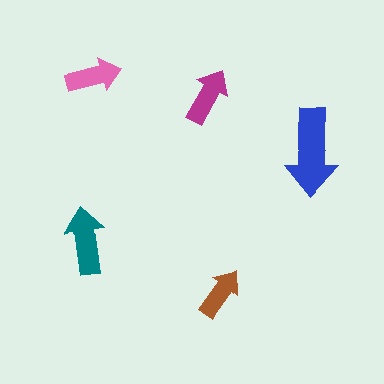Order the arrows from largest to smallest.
the blue one, the teal one, the magenta one, the pink one, the brown one.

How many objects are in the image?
There are 5 objects in the image.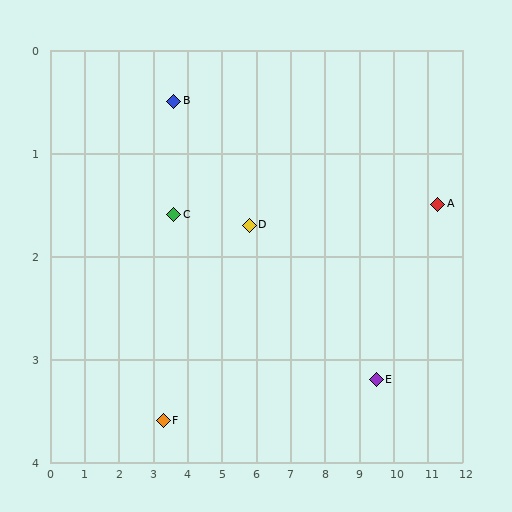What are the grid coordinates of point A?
Point A is at approximately (11.3, 1.5).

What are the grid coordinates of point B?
Point B is at approximately (3.6, 0.5).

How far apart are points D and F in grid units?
Points D and F are about 3.1 grid units apart.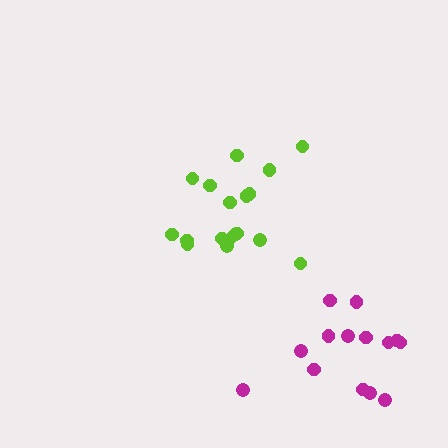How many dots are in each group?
Group 1: 18 dots, Group 2: 14 dots (32 total).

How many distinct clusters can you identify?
There are 2 distinct clusters.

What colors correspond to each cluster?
The clusters are colored: lime, magenta.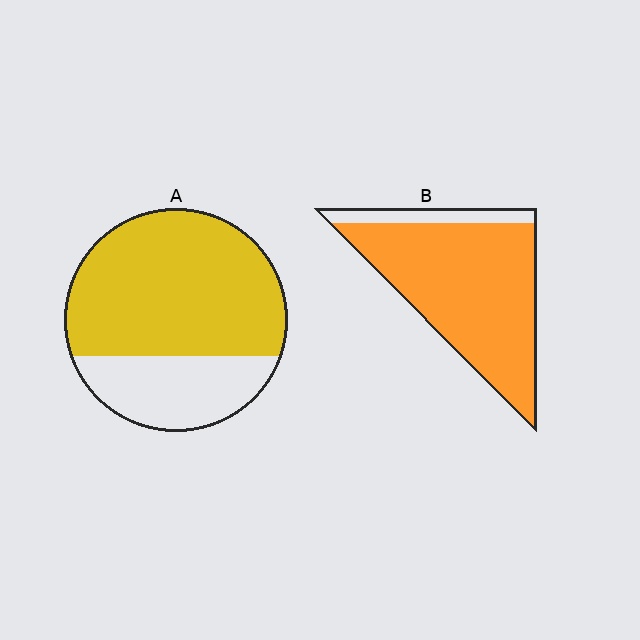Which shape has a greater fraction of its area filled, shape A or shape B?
Shape B.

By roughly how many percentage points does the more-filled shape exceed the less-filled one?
By roughly 15 percentage points (B over A).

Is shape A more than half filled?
Yes.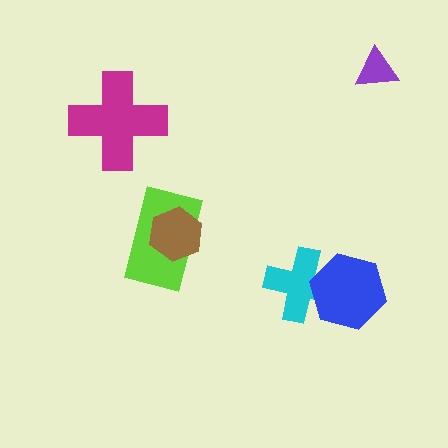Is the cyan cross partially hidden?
Yes, it is partially covered by another shape.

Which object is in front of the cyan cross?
The blue hexagon is in front of the cyan cross.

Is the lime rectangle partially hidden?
Yes, it is partially covered by another shape.